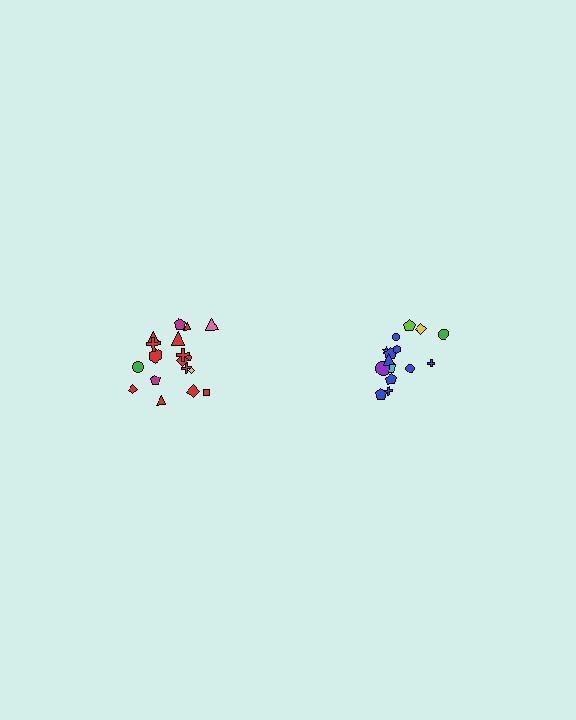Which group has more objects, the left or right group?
The left group.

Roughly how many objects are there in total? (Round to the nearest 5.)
Roughly 35 objects in total.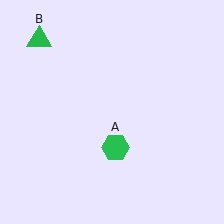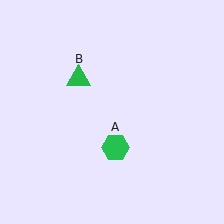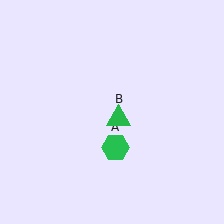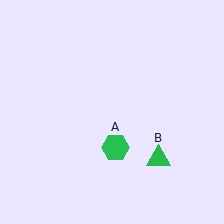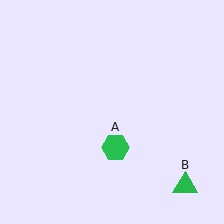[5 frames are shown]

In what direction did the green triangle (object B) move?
The green triangle (object B) moved down and to the right.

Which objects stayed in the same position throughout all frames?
Green hexagon (object A) remained stationary.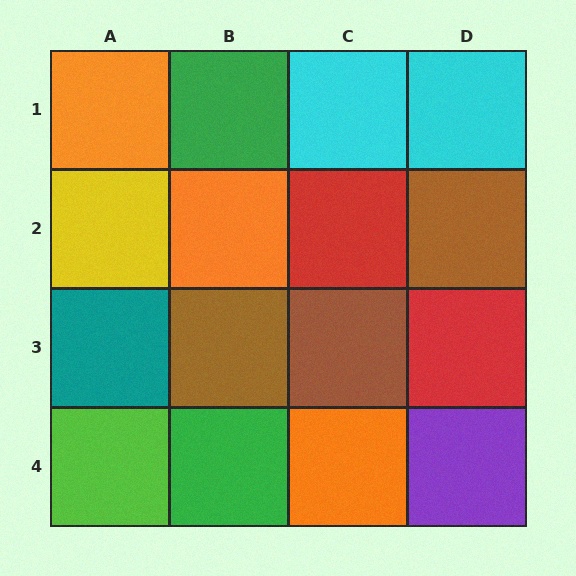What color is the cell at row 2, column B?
Orange.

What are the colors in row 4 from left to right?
Lime, green, orange, purple.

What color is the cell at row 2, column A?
Yellow.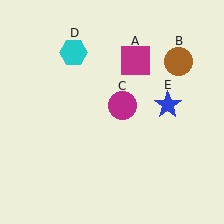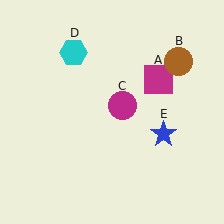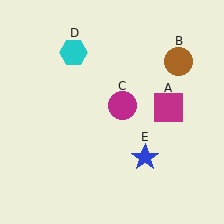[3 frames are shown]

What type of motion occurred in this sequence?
The magenta square (object A), blue star (object E) rotated clockwise around the center of the scene.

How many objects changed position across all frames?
2 objects changed position: magenta square (object A), blue star (object E).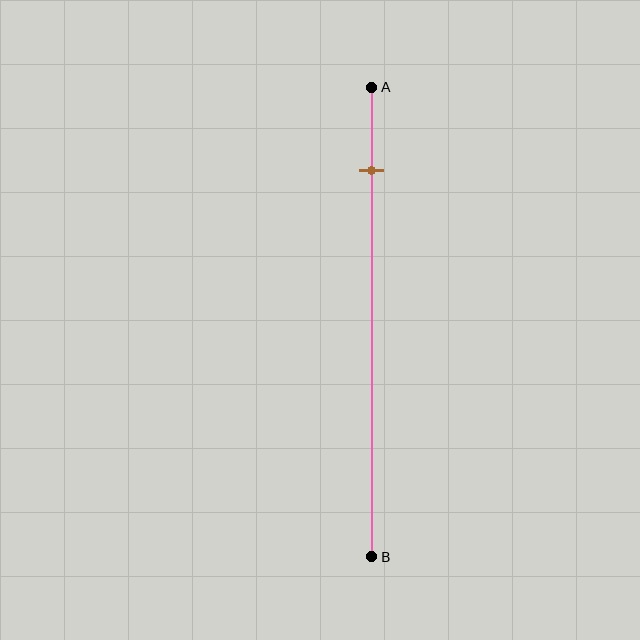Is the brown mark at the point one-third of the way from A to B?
No, the mark is at about 20% from A, not at the 33% one-third point.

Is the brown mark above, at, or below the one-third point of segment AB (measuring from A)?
The brown mark is above the one-third point of segment AB.